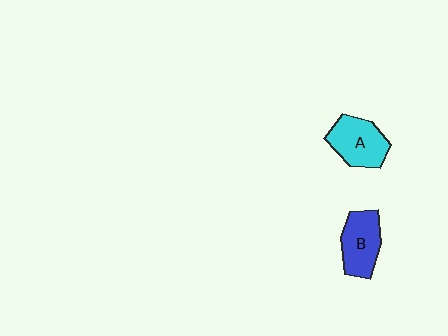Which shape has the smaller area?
Shape B (blue).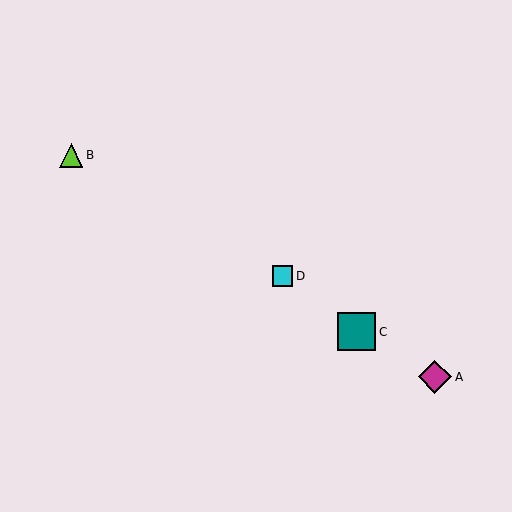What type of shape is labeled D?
Shape D is a cyan square.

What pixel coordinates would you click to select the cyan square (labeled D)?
Click at (282, 276) to select the cyan square D.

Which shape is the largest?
The teal square (labeled C) is the largest.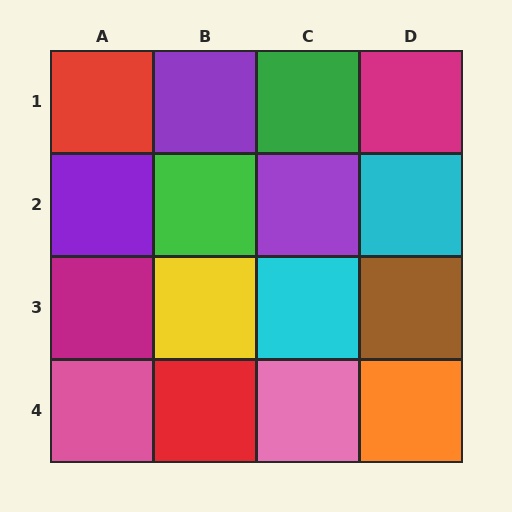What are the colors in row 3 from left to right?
Magenta, yellow, cyan, brown.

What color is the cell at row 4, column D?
Orange.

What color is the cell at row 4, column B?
Red.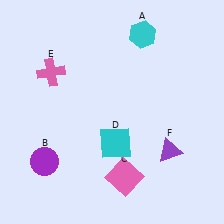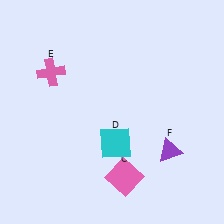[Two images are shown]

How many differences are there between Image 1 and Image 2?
There are 2 differences between the two images.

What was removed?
The purple circle (B), the cyan hexagon (A) were removed in Image 2.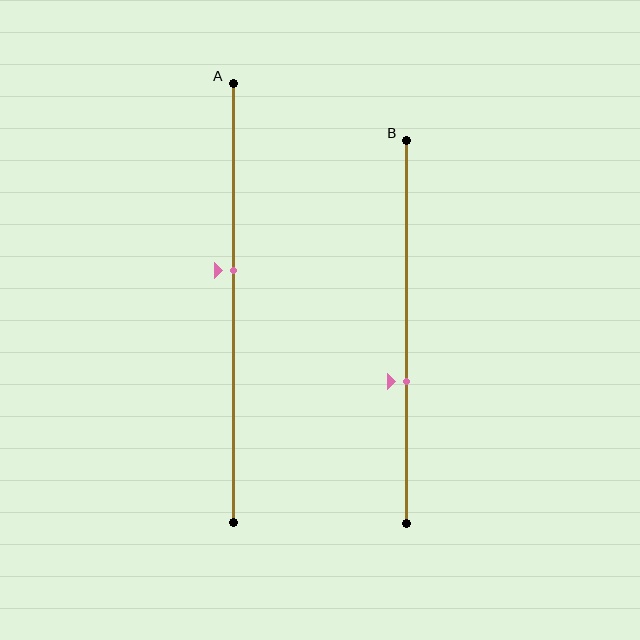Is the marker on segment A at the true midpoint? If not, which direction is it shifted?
No, the marker on segment A is shifted upward by about 7% of the segment length.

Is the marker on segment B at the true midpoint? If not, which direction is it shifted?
No, the marker on segment B is shifted downward by about 13% of the segment length.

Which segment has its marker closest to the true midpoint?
Segment A has its marker closest to the true midpoint.